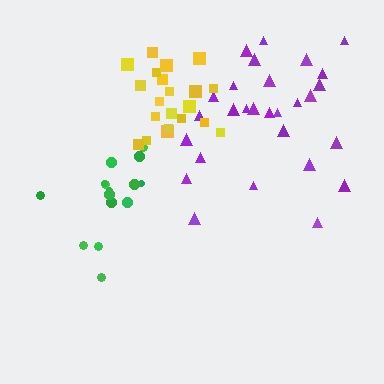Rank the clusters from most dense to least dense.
yellow, green, purple.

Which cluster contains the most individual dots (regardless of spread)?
Purple (28).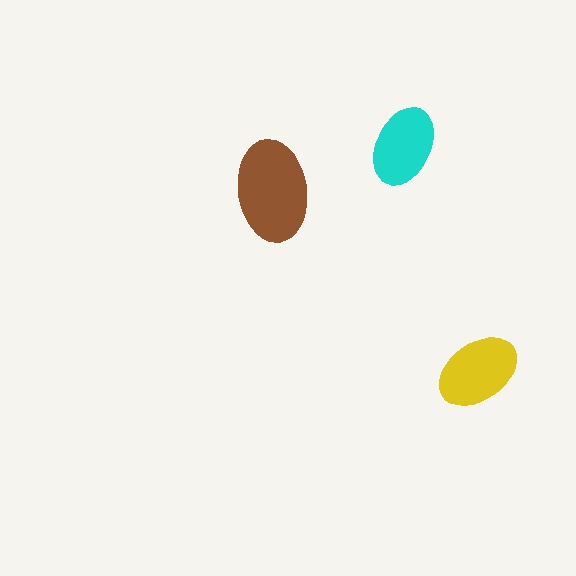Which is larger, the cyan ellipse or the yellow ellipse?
The yellow one.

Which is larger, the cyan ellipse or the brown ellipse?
The brown one.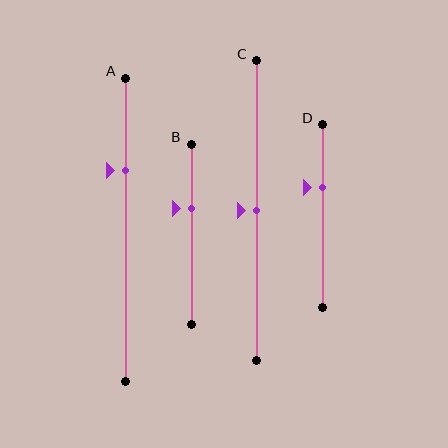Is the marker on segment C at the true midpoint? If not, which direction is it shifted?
Yes, the marker on segment C is at the true midpoint.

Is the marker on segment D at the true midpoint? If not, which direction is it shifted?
No, the marker on segment D is shifted upward by about 16% of the segment length.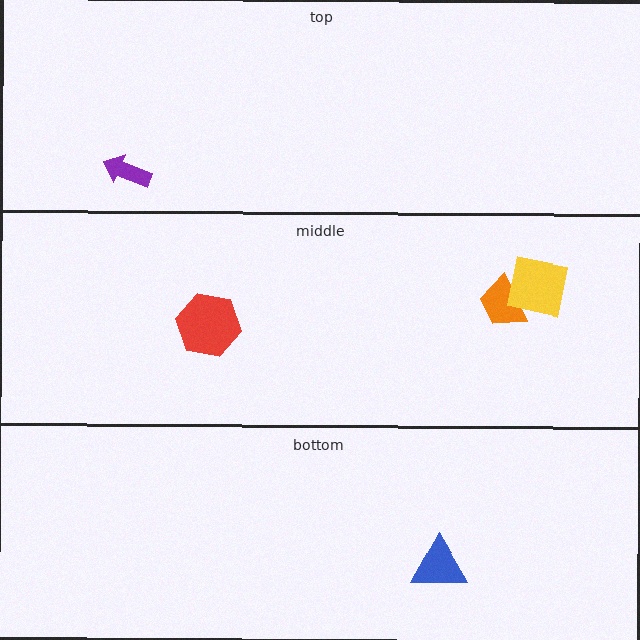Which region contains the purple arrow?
The top region.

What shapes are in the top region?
The purple arrow.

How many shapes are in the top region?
1.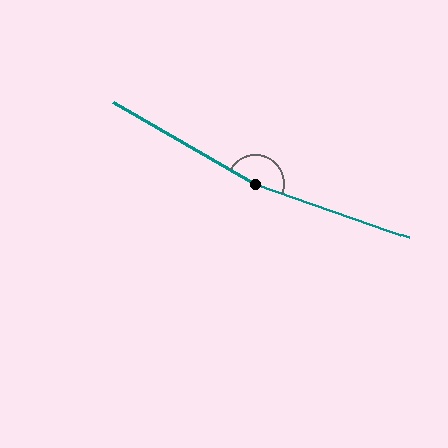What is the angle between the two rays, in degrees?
Approximately 169 degrees.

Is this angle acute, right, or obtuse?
It is obtuse.